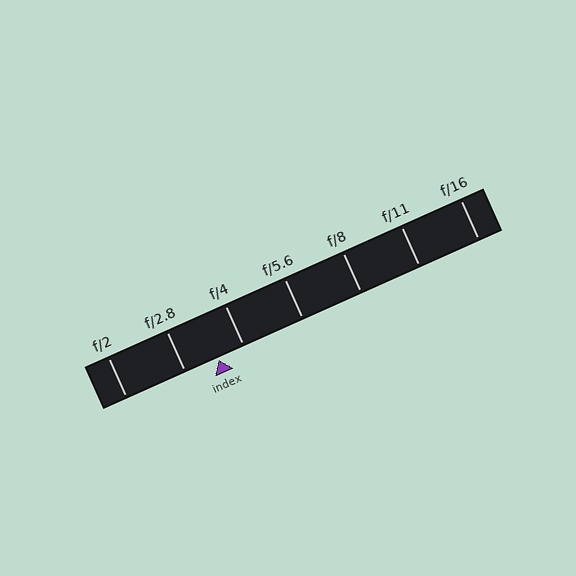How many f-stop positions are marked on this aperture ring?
There are 7 f-stop positions marked.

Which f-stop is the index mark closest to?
The index mark is closest to f/4.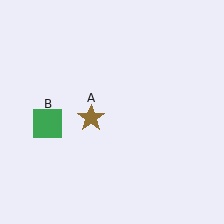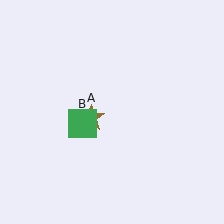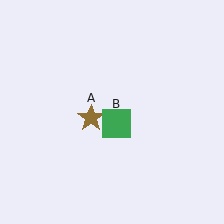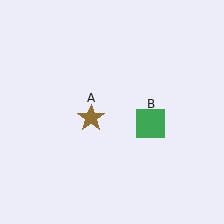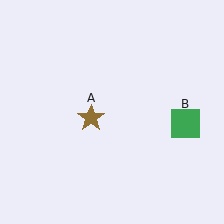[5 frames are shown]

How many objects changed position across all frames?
1 object changed position: green square (object B).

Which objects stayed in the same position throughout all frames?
Brown star (object A) remained stationary.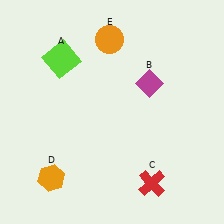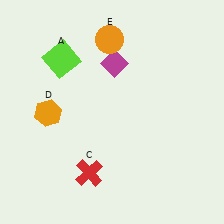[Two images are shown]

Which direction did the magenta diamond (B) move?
The magenta diamond (B) moved left.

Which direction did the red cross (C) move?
The red cross (C) moved left.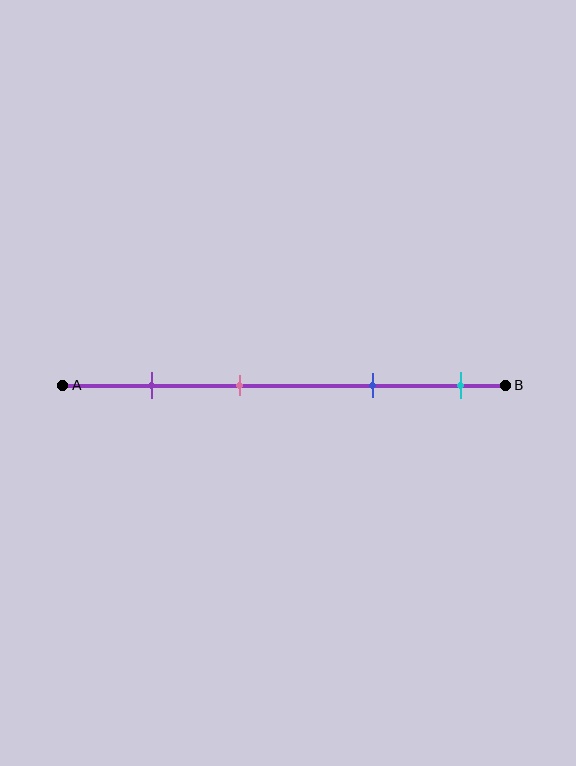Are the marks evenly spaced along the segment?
No, the marks are not evenly spaced.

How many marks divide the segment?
There are 4 marks dividing the segment.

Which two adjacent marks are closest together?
The purple and pink marks are the closest adjacent pair.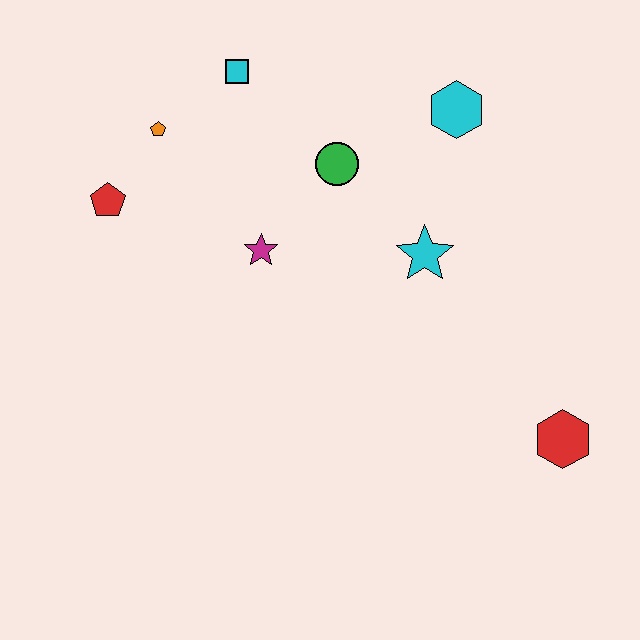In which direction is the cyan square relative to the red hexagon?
The cyan square is above the red hexagon.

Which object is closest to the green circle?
The magenta star is closest to the green circle.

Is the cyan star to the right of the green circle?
Yes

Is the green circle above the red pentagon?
Yes